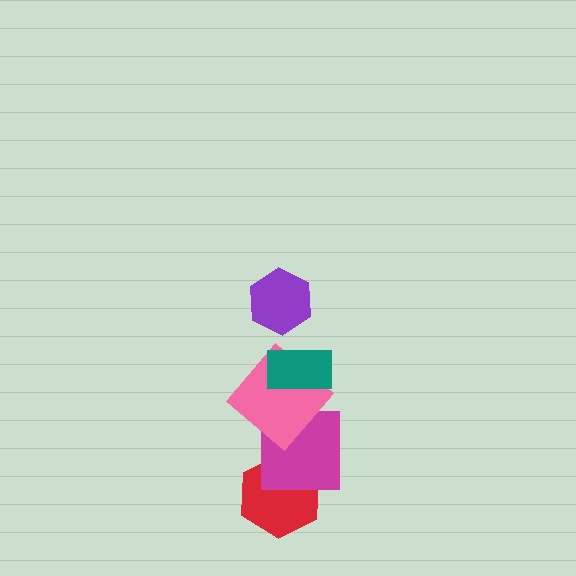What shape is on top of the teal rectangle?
The purple hexagon is on top of the teal rectangle.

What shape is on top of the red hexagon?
The magenta square is on top of the red hexagon.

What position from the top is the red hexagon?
The red hexagon is 5th from the top.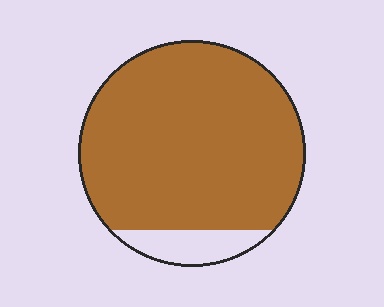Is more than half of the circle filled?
Yes.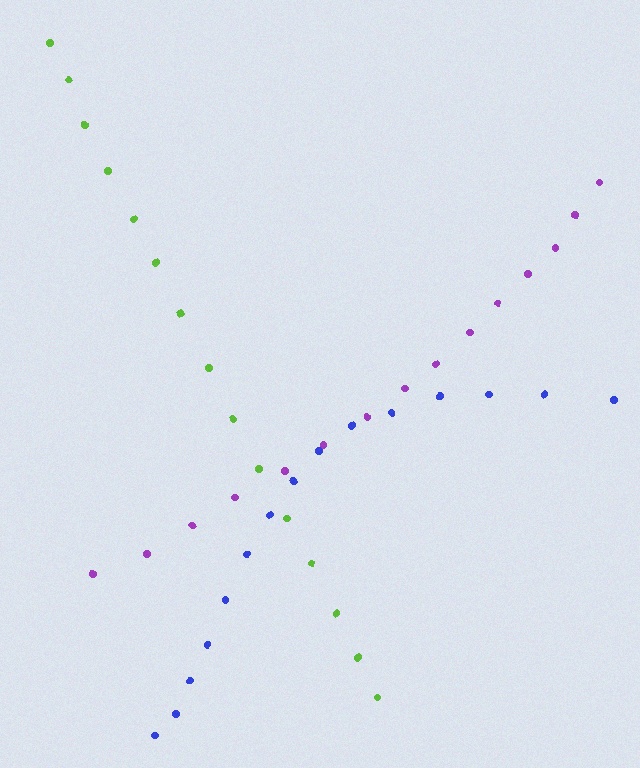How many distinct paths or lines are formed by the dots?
There are 3 distinct paths.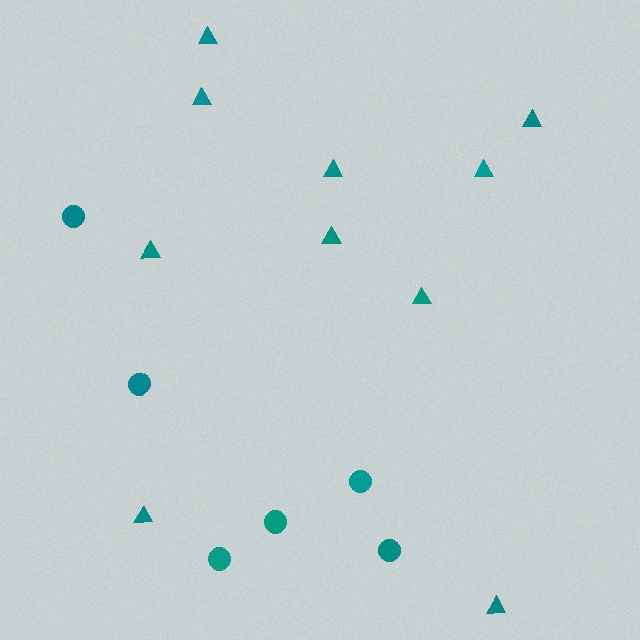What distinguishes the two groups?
There are 2 groups: one group of triangles (10) and one group of circles (6).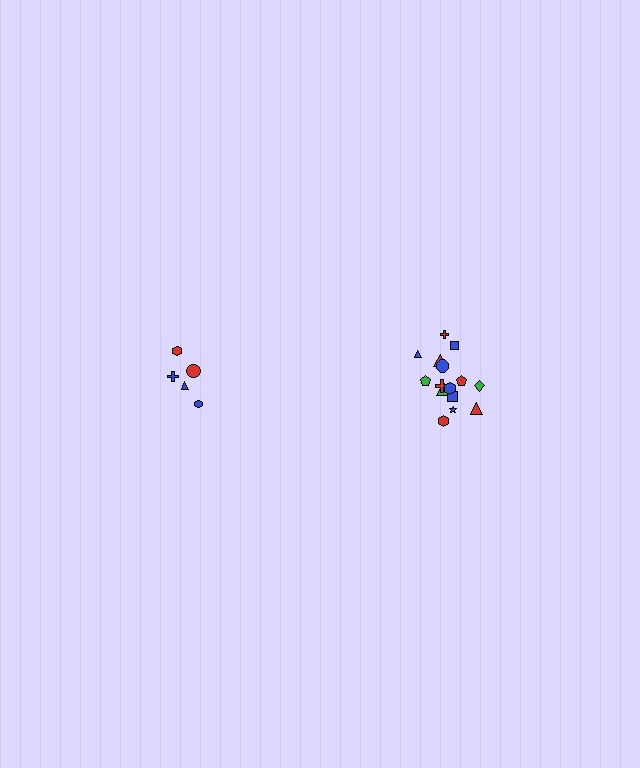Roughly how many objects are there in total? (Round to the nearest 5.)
Roughly 20 objects in total.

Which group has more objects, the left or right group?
The right group.